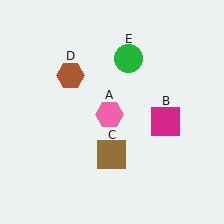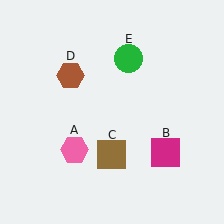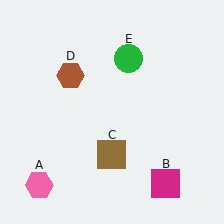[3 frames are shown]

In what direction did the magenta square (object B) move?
The magenta square (object B) moved down.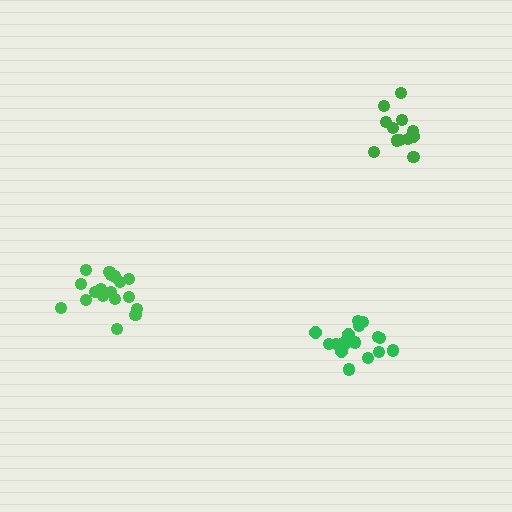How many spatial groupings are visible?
There are 3 spatial groupings.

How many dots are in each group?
Group 1: 18 dots, Group 2: 17 dots, Group 3: 12 dots (47 total).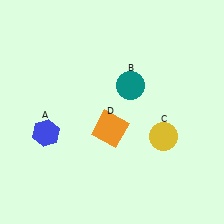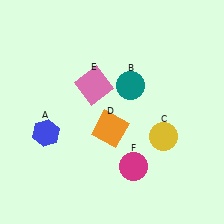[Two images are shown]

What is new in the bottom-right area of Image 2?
A magenta circle (F) was added in the bottom-right area of Image 2.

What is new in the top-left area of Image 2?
A pink square (E) was added in the top-left area of Image 2.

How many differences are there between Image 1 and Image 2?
There are 2 differences between the two images.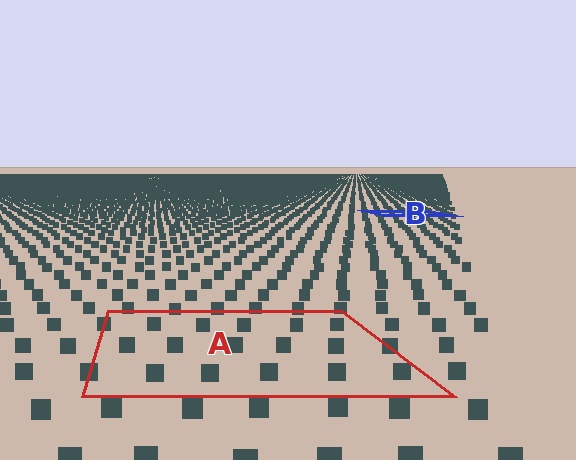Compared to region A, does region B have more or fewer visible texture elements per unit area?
Region B has more texture elements per unit area — they are packed more densely because it is farther away.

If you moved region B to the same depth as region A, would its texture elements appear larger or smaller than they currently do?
They would appear larger. At a closer depth, the same texture elements are projected at a bigger on-screen size.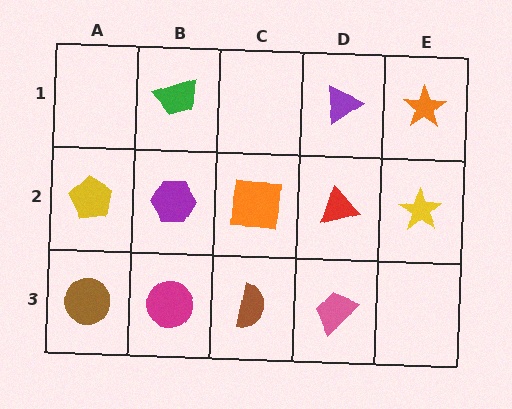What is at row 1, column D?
A purple triangle.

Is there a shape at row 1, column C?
No, that cell is empty.